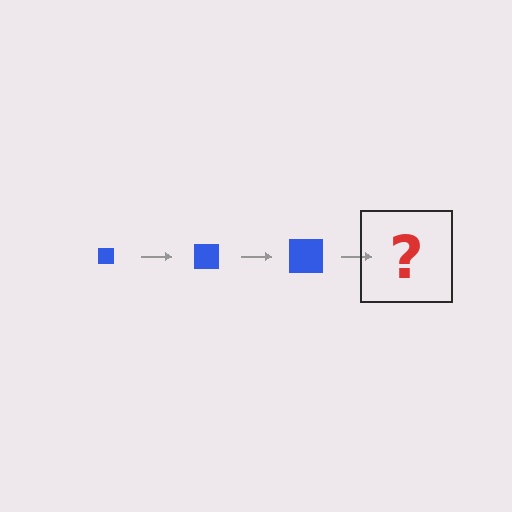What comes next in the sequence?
The next element should be a blue square, larger than the previous one.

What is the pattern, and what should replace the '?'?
The pattern is that the square gets progressively larger each step. The '?' should be a blue square, larger than the previous one.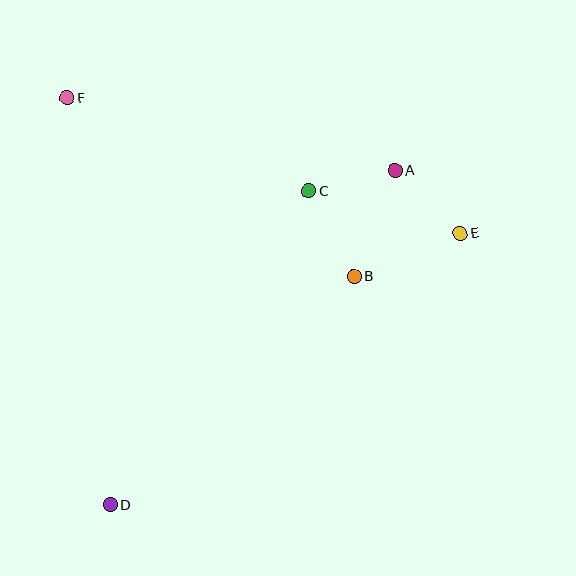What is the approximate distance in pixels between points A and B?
The distance between A and B is approximately 114 pixels.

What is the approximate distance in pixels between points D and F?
The distance between D and F is approximately 409 pixels.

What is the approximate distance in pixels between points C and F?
The distance between C and F is approximately 259 pixels.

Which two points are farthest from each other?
Points D and E are farthest from each other.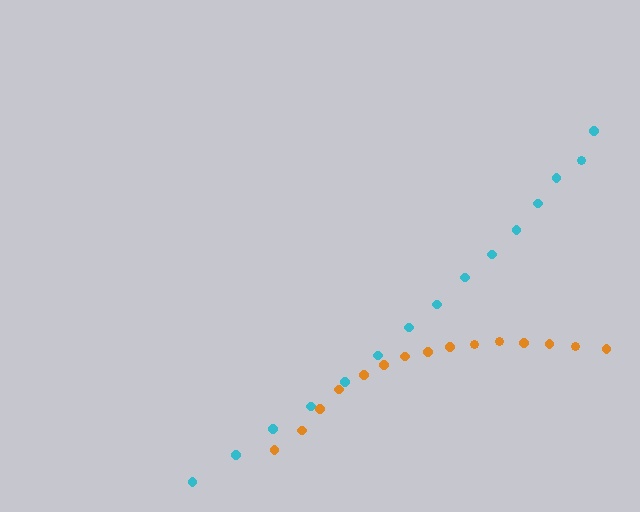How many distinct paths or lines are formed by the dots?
There are 2 distinct paths.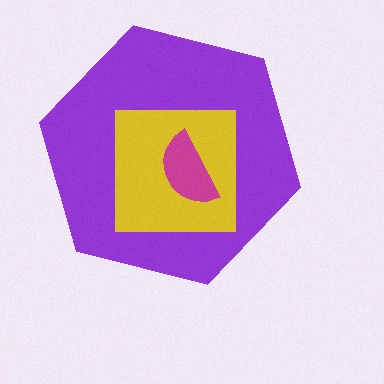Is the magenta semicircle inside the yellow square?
Yes.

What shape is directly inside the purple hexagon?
The yellow square.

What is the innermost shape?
The magenta semicircle.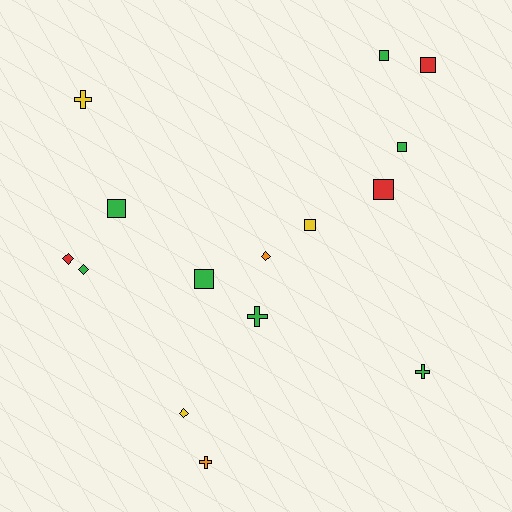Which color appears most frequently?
Green, with 7 objects.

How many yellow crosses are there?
There is 1 yellow cross.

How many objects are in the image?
There are 15 objects.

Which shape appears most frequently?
Square, with 7 objects.